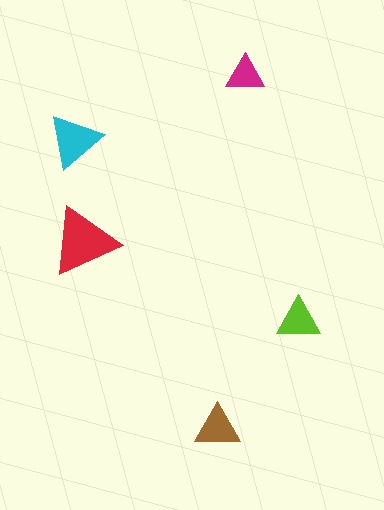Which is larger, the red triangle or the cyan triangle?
The red one.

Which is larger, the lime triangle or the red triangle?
The red one.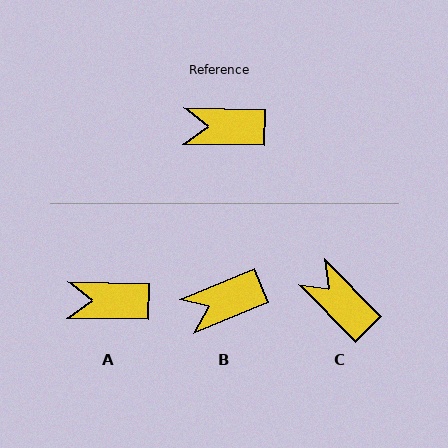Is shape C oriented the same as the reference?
No, it is off by about 44 degrees.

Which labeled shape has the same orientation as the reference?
A.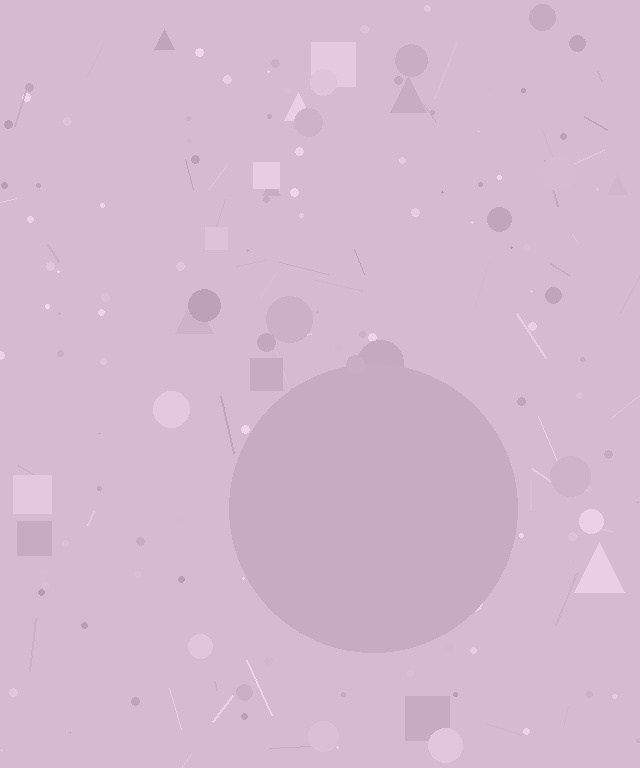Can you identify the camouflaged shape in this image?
The camouflaged shape is a circle.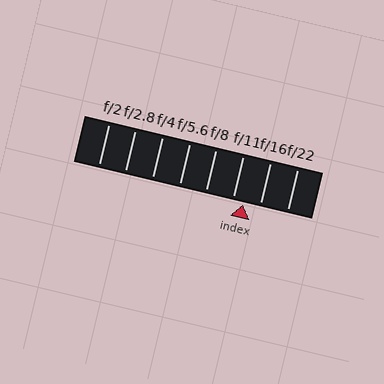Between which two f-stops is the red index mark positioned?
The index mark is between f/11 and f/16.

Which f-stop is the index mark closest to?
The index mark is closest to f/11.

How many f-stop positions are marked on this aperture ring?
There are 8 f-stop positions marked.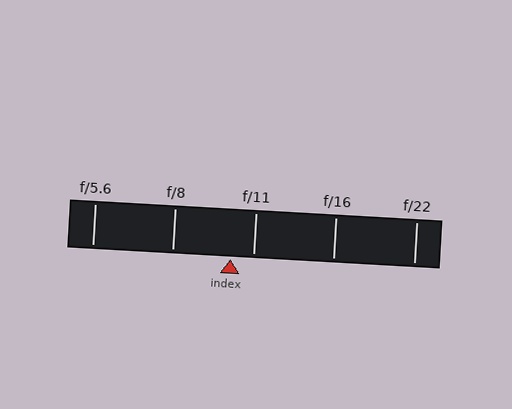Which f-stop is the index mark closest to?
The index mark is closest to f/11.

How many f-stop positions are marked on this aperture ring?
There are 5 f-stop positions marked.